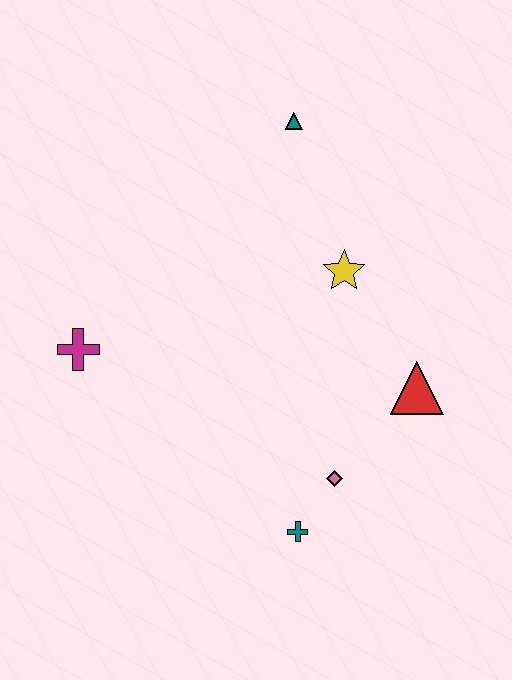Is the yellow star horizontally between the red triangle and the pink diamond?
Yes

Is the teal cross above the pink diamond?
No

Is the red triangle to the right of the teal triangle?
Yes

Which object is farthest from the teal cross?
The teal triangle is farthest from the teal cross.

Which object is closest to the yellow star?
The red triangle is closest to the yellow star.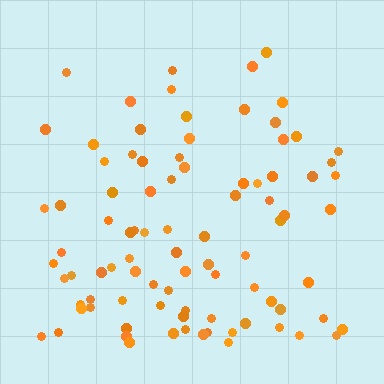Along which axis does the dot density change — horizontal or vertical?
Vertical.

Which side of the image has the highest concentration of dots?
The bottom.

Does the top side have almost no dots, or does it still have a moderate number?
Still a moderate number, just noticeably fewer than the bottom.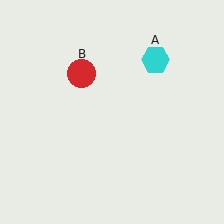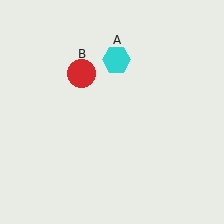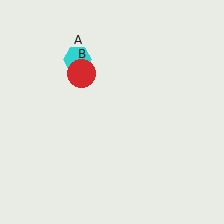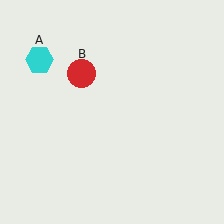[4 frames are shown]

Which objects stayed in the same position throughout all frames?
Red circle (object B) remained stationary.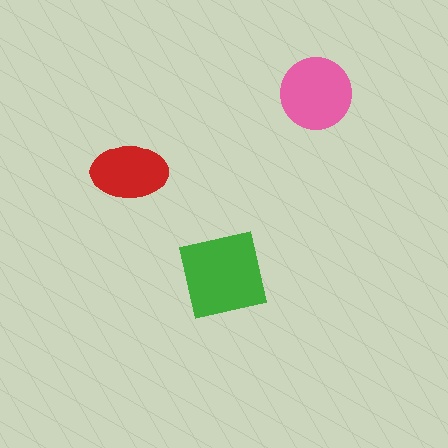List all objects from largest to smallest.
The green square, the pink circle, the red ellipse.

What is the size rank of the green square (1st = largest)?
1st.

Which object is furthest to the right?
The pink circle is rightmost.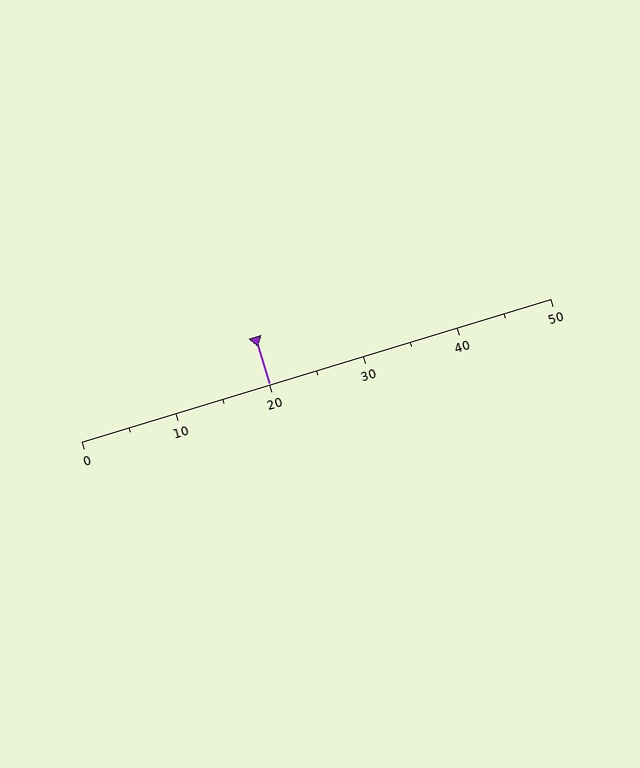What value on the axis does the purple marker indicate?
The marker indicates approximately 20.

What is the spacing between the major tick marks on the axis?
The major ticks are spaced 10 apart.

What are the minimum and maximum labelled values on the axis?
The axis runs from 0 to 50.